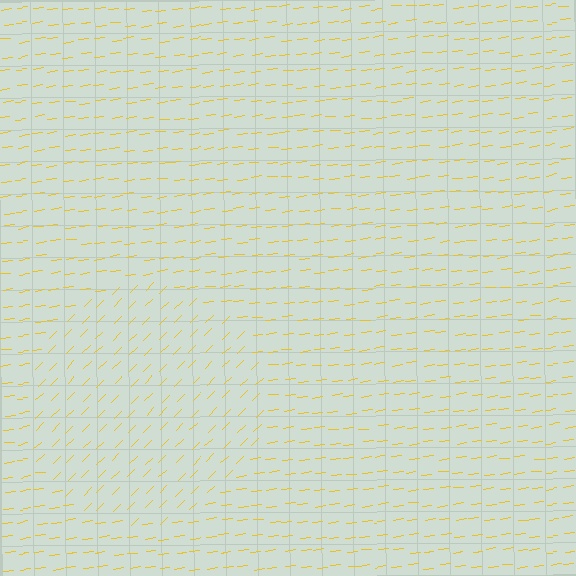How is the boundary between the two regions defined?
The boundary is defined purely by a change in line orientation (approximately 37 degrees difference). All lines are the same color and thickness.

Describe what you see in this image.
The image is filled with small yellow line segments. A circle region in the image has lines oriented differently from the surrounding lines, creating a visible texture boundary.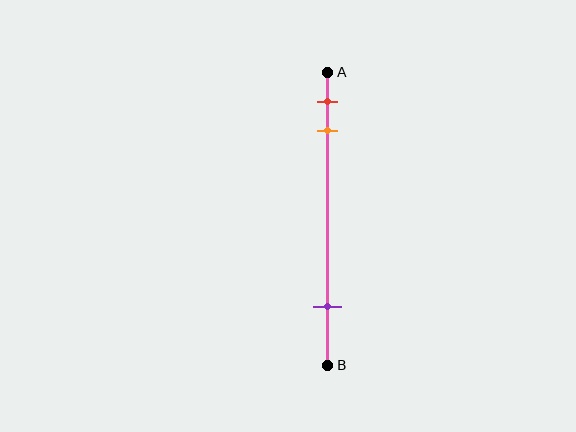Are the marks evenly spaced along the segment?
No, the marks are not evenly spaced.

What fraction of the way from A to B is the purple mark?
The purple mark is approximately 80% (0.8) of the way from A to B.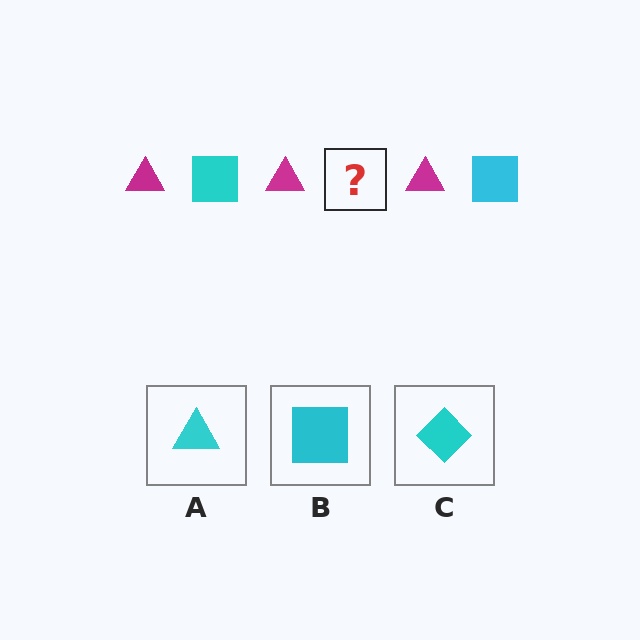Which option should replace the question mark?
Option B.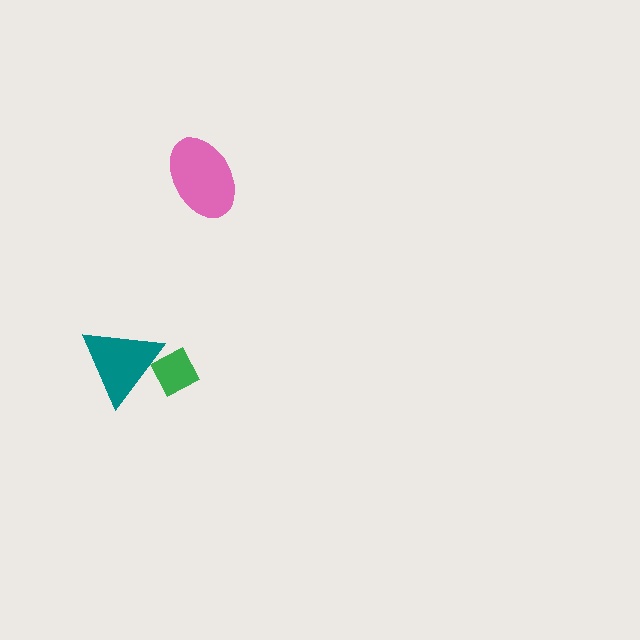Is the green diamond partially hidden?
Yes, it is partially covered by another shape.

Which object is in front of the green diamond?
The teal triangle is in front of the green diamond.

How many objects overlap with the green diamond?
1 object overlaps with the green diamond.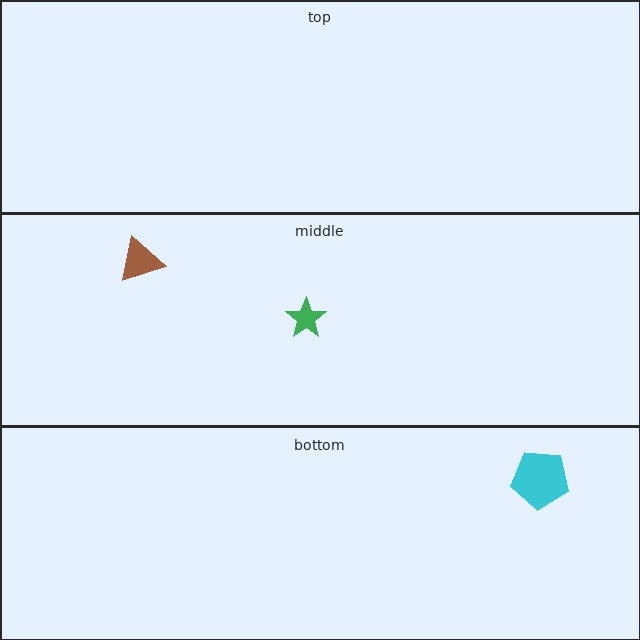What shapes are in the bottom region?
The cyan pentagon.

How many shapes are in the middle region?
2.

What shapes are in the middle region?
The brown triangle, the green star.